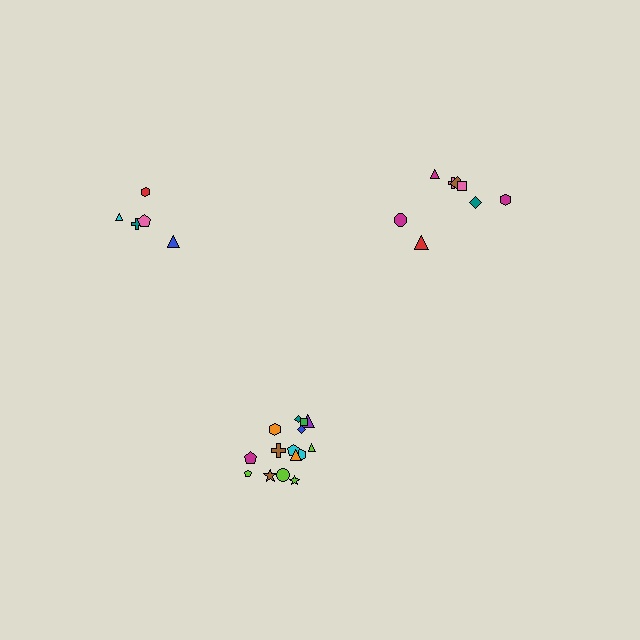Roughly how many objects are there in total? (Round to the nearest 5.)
Roughly 30 objects in total.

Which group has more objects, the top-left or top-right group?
The top-right group.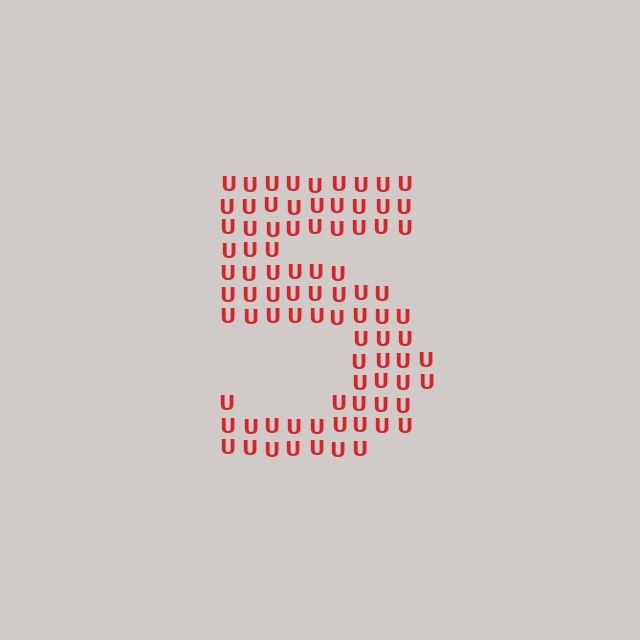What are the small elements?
The small elements are letter U's.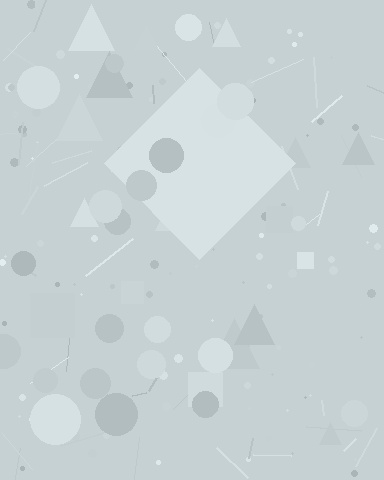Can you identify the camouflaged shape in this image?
The camouflaged shape is a diamond.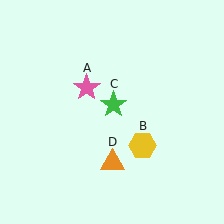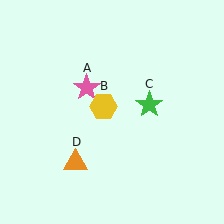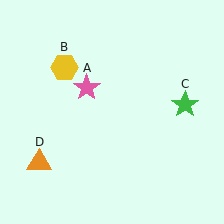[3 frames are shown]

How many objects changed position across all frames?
3 objects changed position: yellow hexagon (object B), green star (object C), orange triangle (object D).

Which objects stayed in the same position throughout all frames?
Pink star (object A) remained stationary.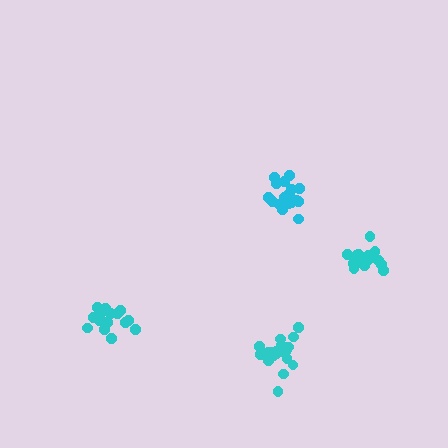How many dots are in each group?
Group 1: 16 dots, Group 2: 16 dots, Group 3: 21 dots, Group 4: 19 dots (72 total).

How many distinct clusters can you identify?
There are 4 distinct clusters.